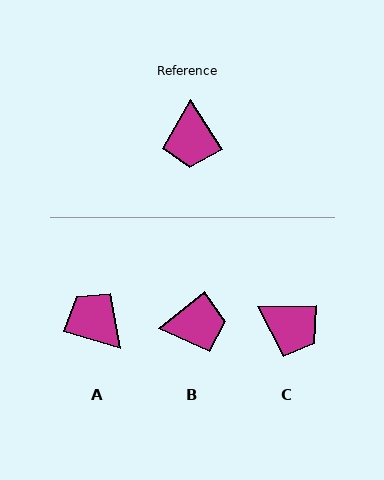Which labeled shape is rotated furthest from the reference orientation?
A, about 139 degrees away.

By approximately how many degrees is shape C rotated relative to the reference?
Approximately 58 degrees counter-clockwise.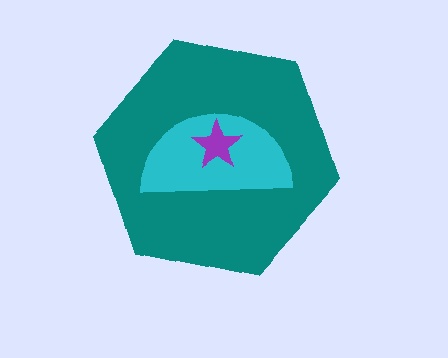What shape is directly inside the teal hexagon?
The cyan semicircle.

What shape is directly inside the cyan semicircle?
The purple star.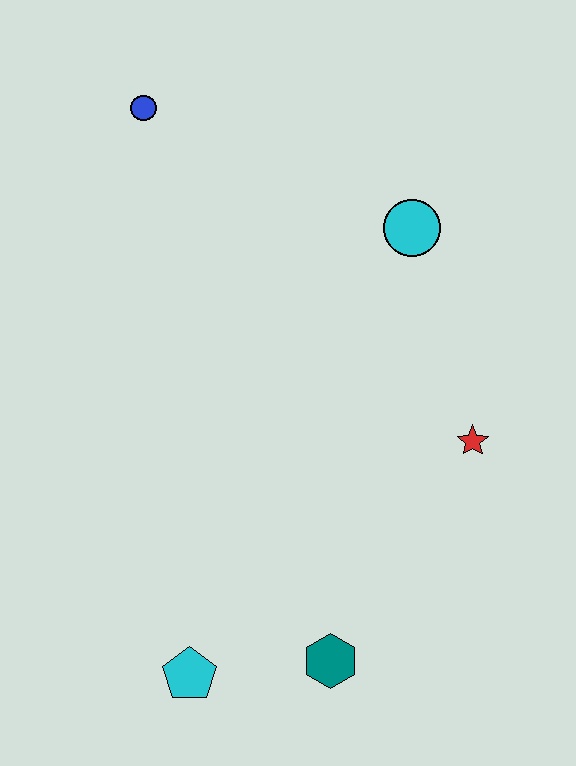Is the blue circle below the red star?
No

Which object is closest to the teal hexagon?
The cyan pentagon is closest to the teal hexagon.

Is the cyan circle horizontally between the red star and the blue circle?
Yes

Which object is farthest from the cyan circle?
The cyan pentagon is farthest from the cyan circle.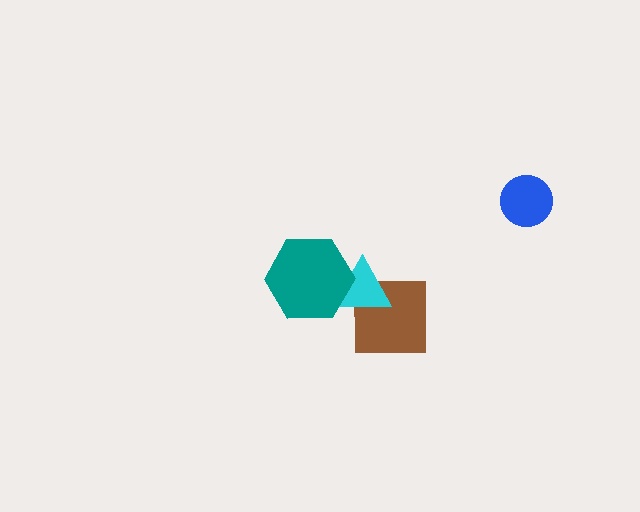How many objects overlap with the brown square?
1 object overlaps with the brown square.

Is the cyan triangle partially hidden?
Yes, it is partially covered by another shape.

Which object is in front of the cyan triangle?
The teal hexagon is in front of the cyan triangle.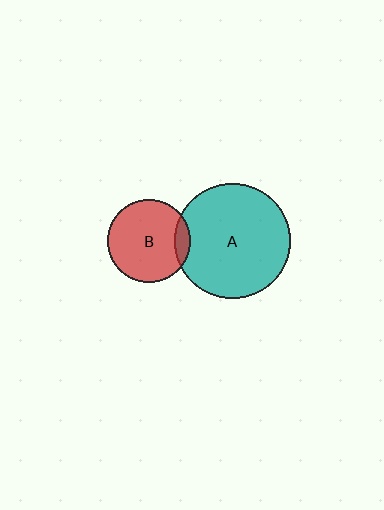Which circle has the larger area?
Circle A (teal).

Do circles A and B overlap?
Yes.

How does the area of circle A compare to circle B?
Approximately 1.9 times.